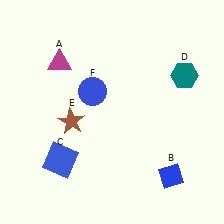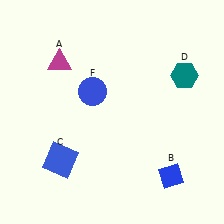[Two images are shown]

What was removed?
The brown star (E) was removed in Image 2.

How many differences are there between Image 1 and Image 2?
There is 1 difference between the two images.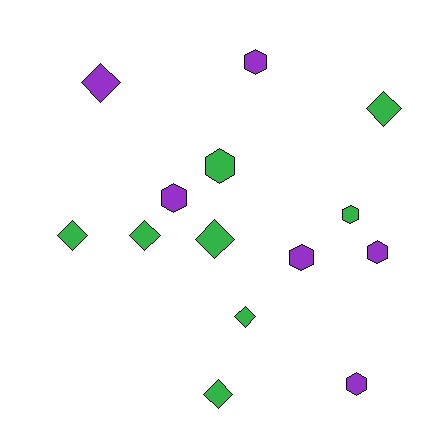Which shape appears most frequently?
Diamond, with 7 objects.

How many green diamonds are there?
There are 6 green diamonds.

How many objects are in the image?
There are 14 objects.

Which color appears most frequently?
Green, with 8 objects.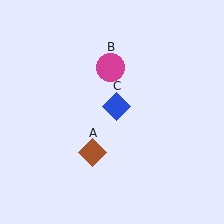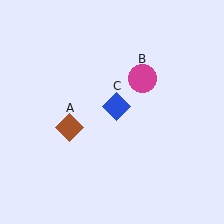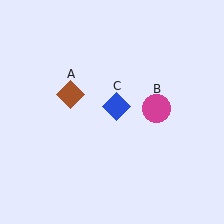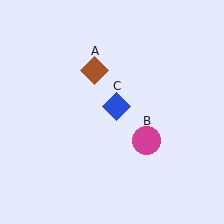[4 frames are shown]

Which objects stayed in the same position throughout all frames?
Blue diamond (object C) remained stationary.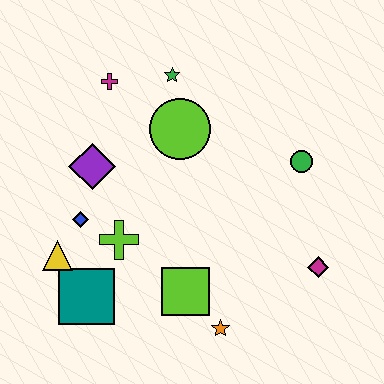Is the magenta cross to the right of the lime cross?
No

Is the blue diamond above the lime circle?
No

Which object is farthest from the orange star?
The magenta cross is farthest from the orange star.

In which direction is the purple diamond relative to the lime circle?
The purple diamond is to the left of the lime circle.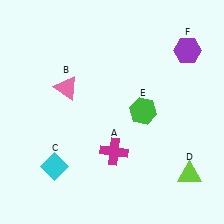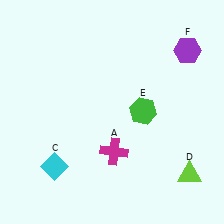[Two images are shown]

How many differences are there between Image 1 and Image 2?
There is 1 difference between the two images.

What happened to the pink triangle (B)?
The pink triangle (B) was removed in Image 2. It was in the top-left area of Image 1.